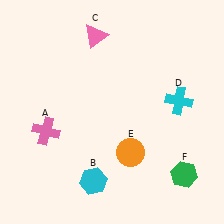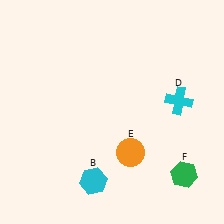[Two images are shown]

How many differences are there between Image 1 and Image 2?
There are 2 differences between the two images.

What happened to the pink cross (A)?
The pink cross (A) was removed in Image 2. It was in the bottom-left area of Image 1.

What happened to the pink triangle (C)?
The pink triangle (C) was removed in Image 2. It was in the top-left area of Image 1.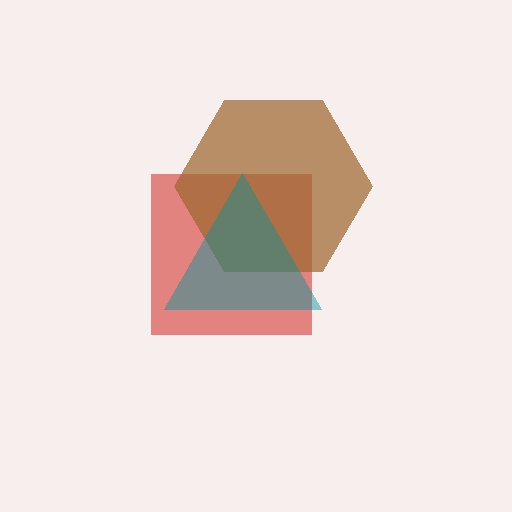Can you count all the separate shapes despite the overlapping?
Yes, there are 3 separate shapes.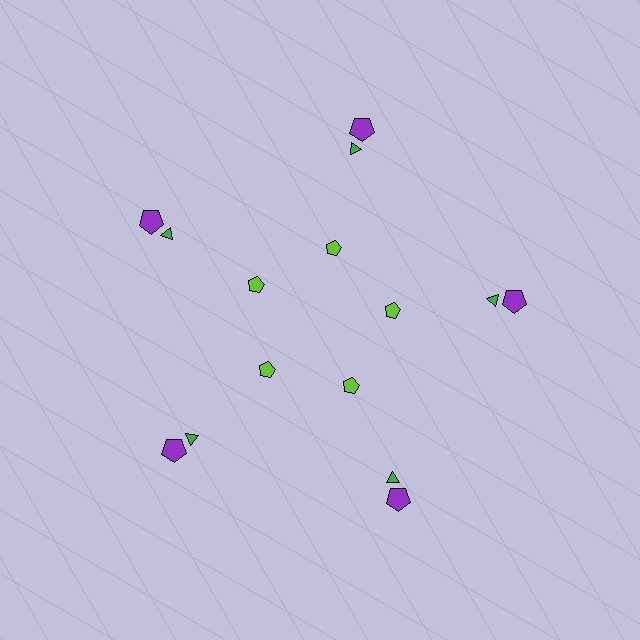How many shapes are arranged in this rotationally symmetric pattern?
There are 15 shapes, arranged in 5 groups of 3.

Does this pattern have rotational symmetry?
Yes, this pattern has 5-fold rotational symmetry. It looks the same after rotating 72 degrees around the center.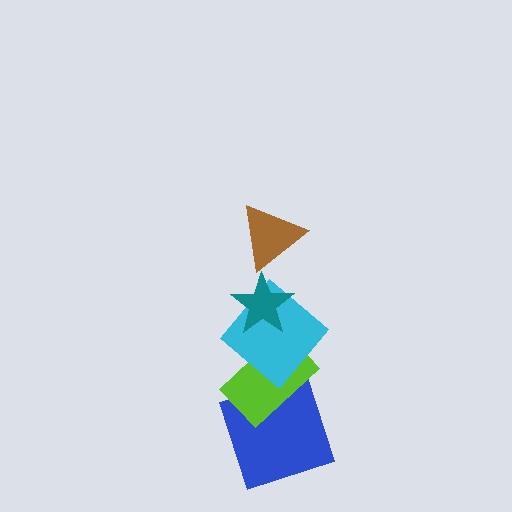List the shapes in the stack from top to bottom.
From top to bottom: the brown triangle, the teal star, the cyan diamond, the lime rectangle, the blue square.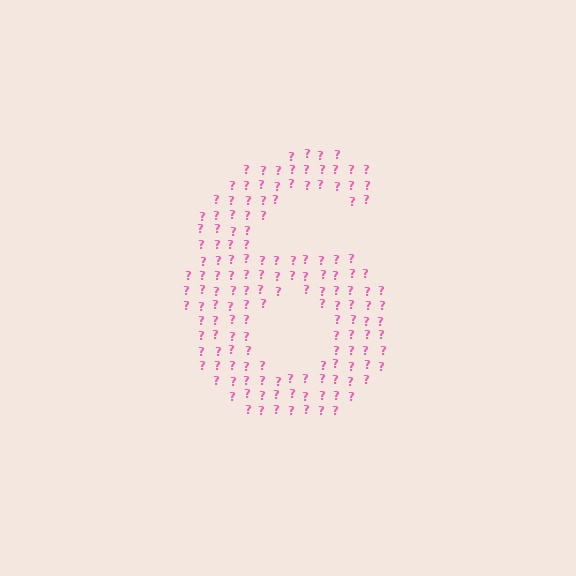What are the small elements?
The small elements are question marks.